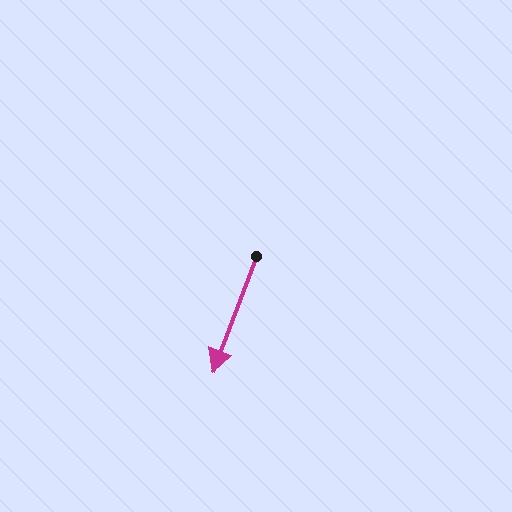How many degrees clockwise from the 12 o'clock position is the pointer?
Approximately 201 degrees.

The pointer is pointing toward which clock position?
Roughly 7 o'clock.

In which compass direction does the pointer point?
South.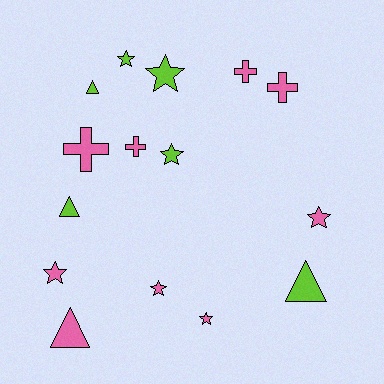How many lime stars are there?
There are 3 lime stars.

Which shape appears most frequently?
Star, with 7 objects.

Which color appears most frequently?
Pink, with 9 objects.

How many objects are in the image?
There are 15 objects.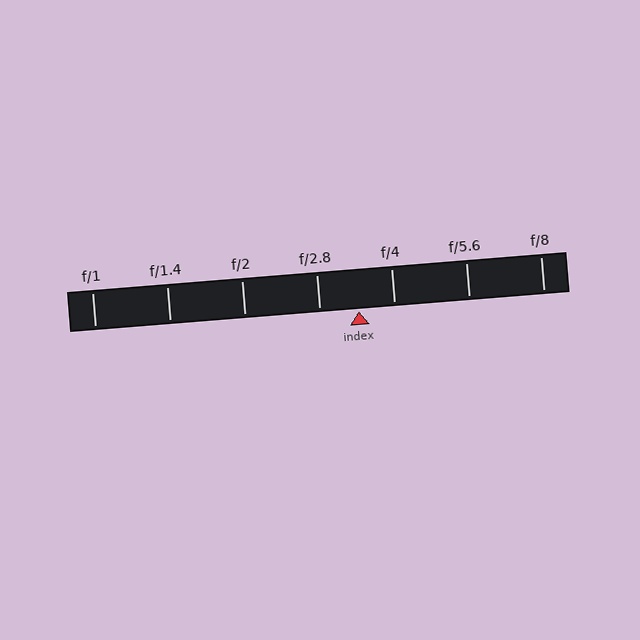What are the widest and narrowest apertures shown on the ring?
The widest aperture shown is f/1 and the narrowest is f/8.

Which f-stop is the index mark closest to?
The index mark is closest to f/4.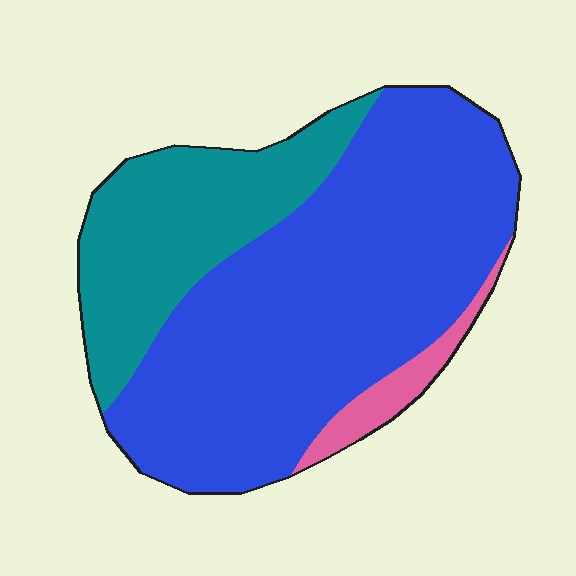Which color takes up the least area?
Pink, at roughly 5%.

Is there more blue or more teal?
Blue.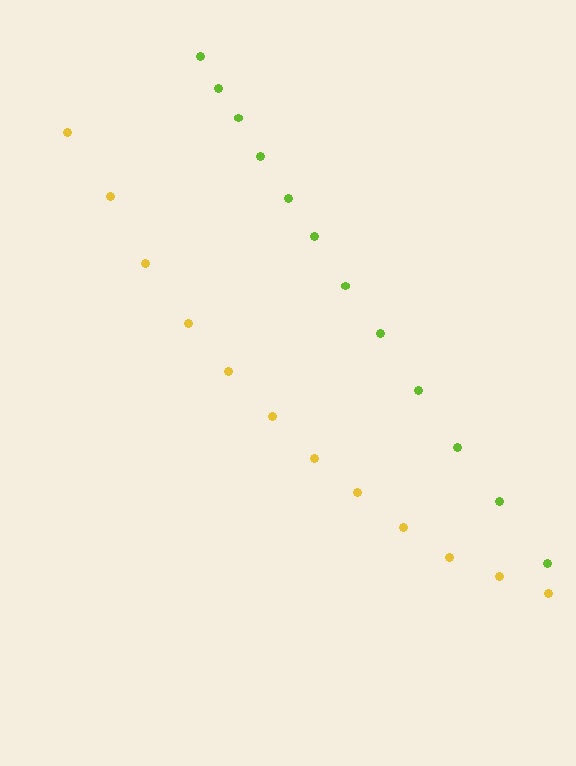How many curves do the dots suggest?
There are 2 distinct paths.